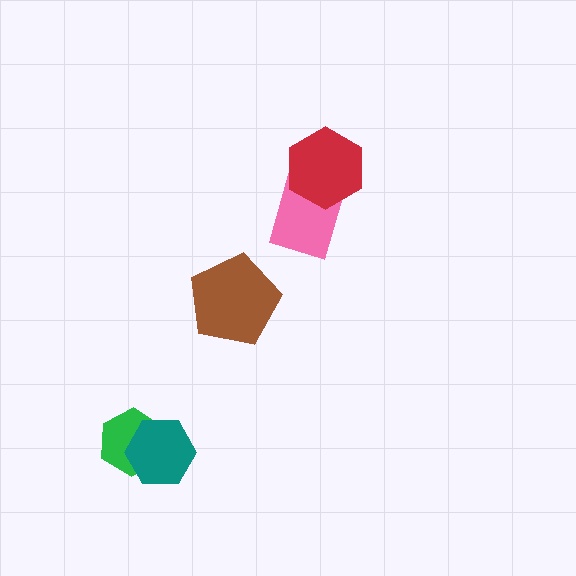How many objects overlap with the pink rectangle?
1 object overlaps with the pink rectangle.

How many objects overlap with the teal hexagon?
1 object overlaps with the teal hexagon.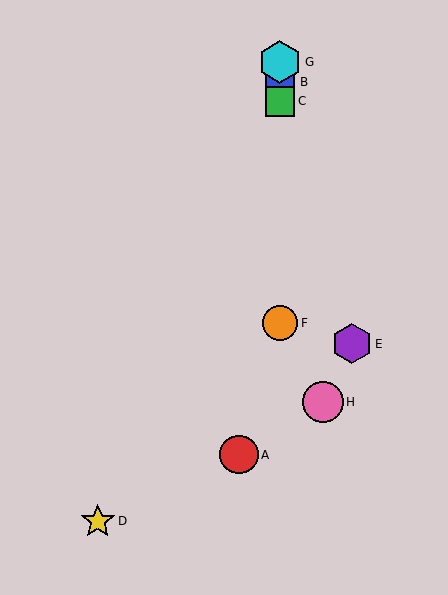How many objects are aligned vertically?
4 objects (B, C, F, G) are aligned vertically.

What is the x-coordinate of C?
Object C is at x≈280.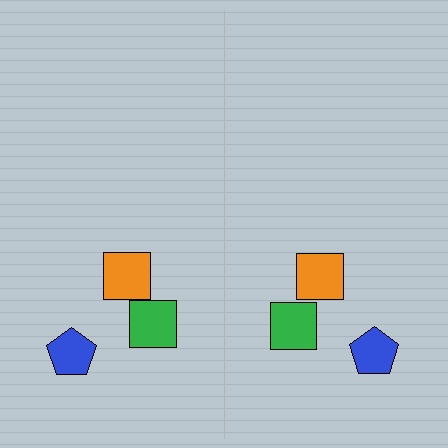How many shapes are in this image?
There are 6 shapes in this image.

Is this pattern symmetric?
Yes, this pattern has bilateral (reflection) symmetry.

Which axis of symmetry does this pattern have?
The pattern has a vertical axis of symmetry running through the center of the image.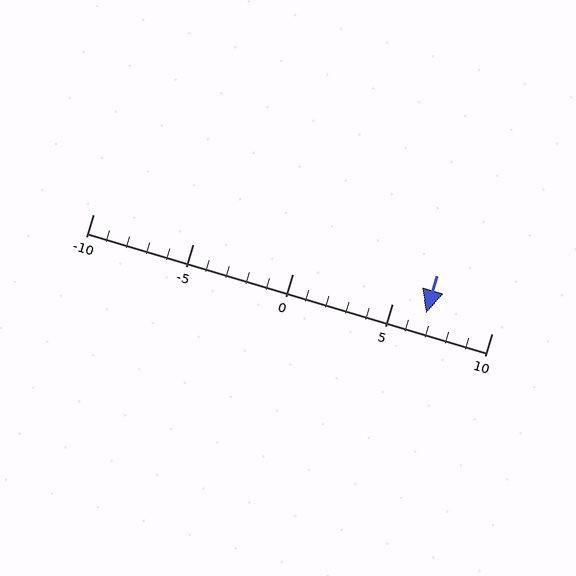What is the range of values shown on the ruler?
The ruler shows values from -10 to 10.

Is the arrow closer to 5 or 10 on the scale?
The arrow is closer to 5.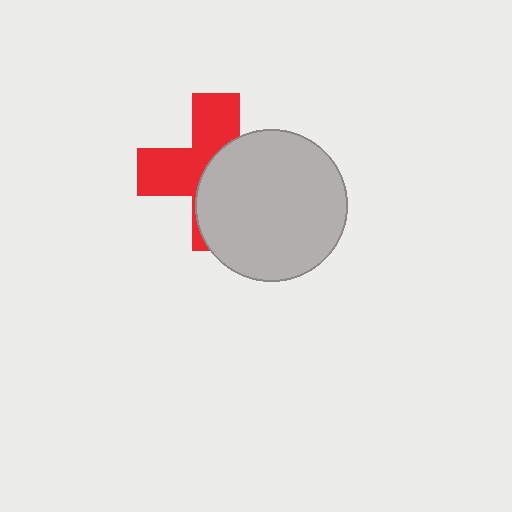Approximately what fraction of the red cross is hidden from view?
Roughly 52% of the red cross is hidden behind the light gray circle.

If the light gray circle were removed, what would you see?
You would see the complete red cross.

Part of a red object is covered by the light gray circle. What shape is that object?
It is a cross.